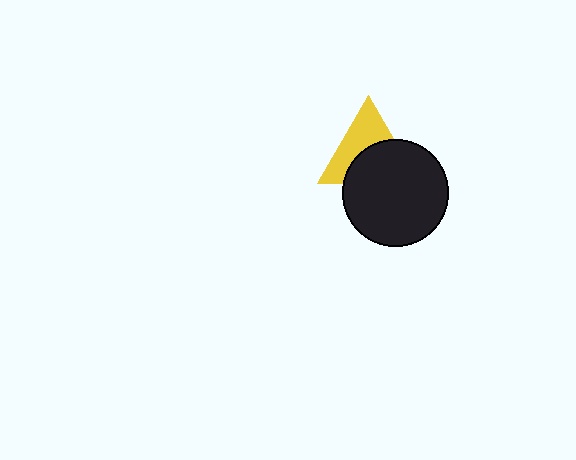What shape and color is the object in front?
The object in front is a black circle.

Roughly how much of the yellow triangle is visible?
About half of it is visible (roughly 50%).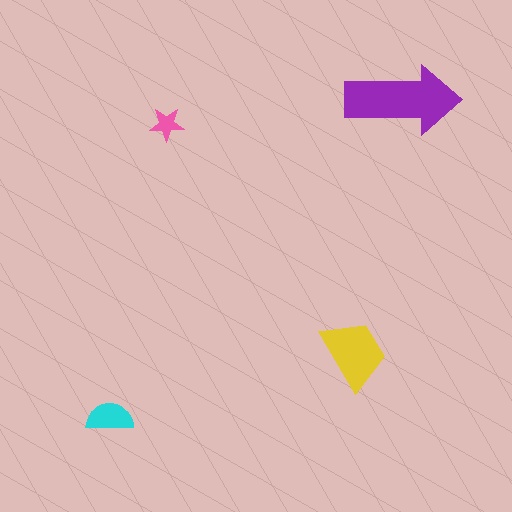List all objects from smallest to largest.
The pink star, the cyan semicircle, the yellow trapezoid, the purple arrow.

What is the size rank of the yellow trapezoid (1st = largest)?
2nd.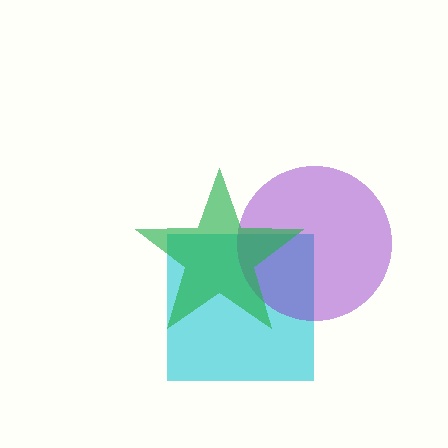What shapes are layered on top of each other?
The layered shapes are: a cyan square, a purple circle, a green star.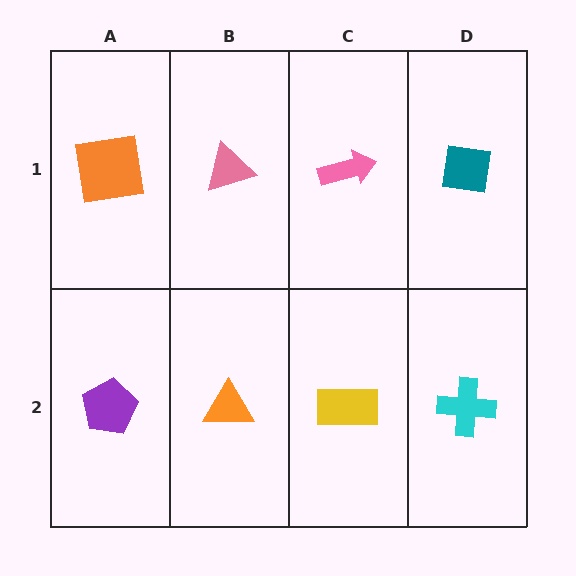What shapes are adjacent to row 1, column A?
A purple pentagon (row 2, column A), a pink triangle (row 1, column B).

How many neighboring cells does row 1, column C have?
3.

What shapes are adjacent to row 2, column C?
A pink arrow (row 1, column C), an orange triangle (row 2, column B), a cyan cross (row 2, column D).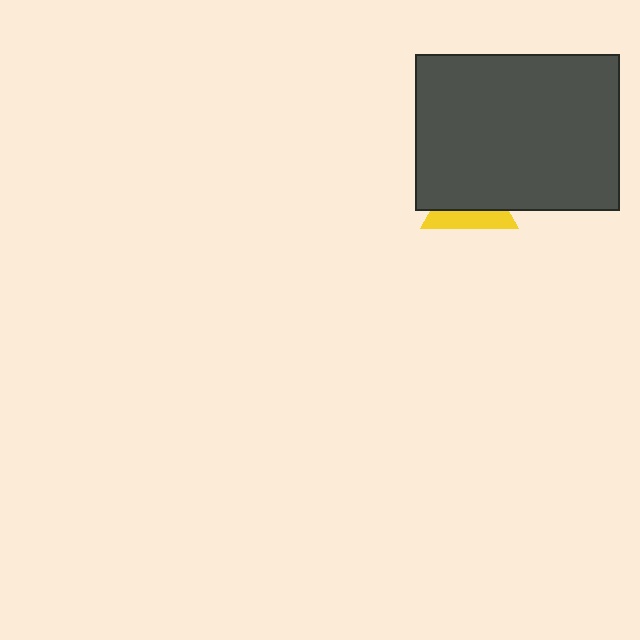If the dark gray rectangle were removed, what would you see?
You would see the complete yellow triangle.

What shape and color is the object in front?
The object in front is a dark gray rectangle.